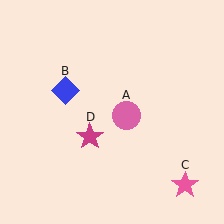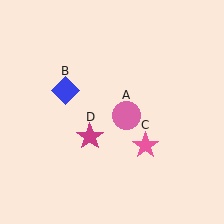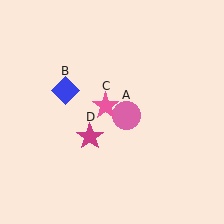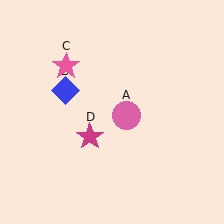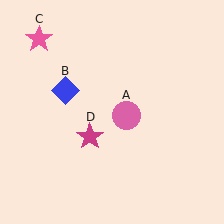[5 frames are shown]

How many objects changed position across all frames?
1 object changed position: pink star (object C).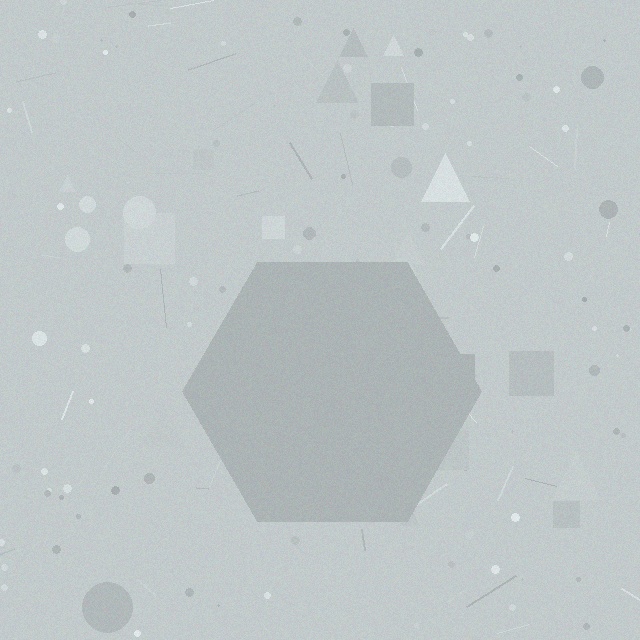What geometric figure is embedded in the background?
A hexagon is embedded in the background.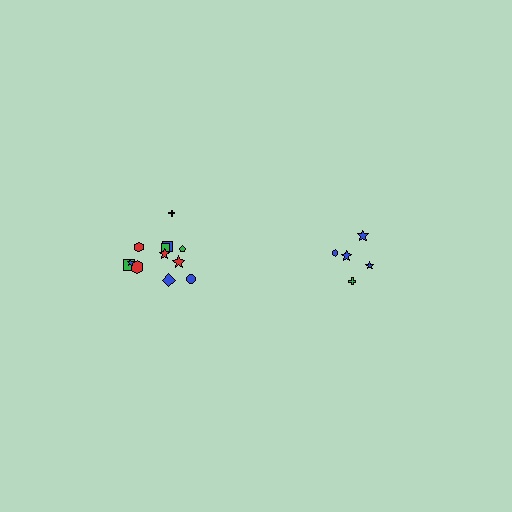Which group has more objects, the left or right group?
The left group.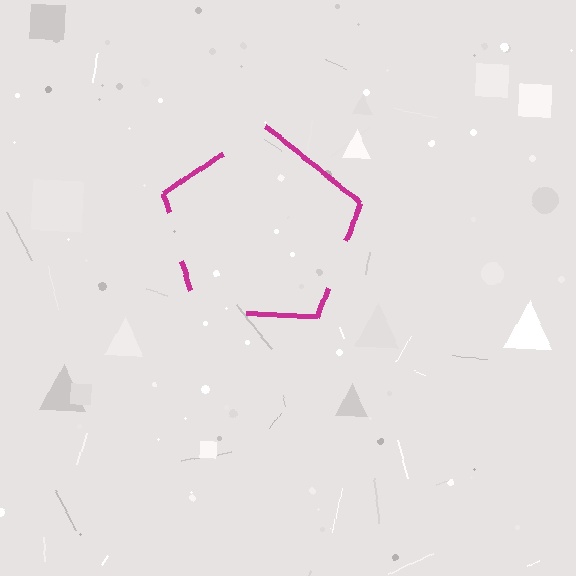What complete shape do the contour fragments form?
The contour fragments form a pentagon.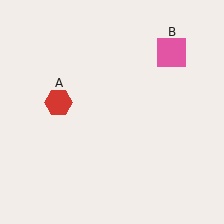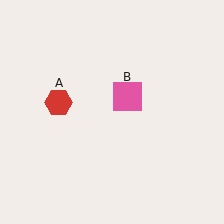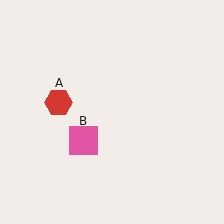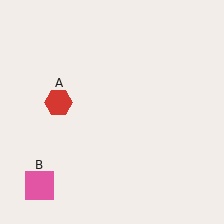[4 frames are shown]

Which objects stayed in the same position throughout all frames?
Red hexagon (object A) remained stationary.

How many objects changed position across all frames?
1 object changed position: pink square (object B).